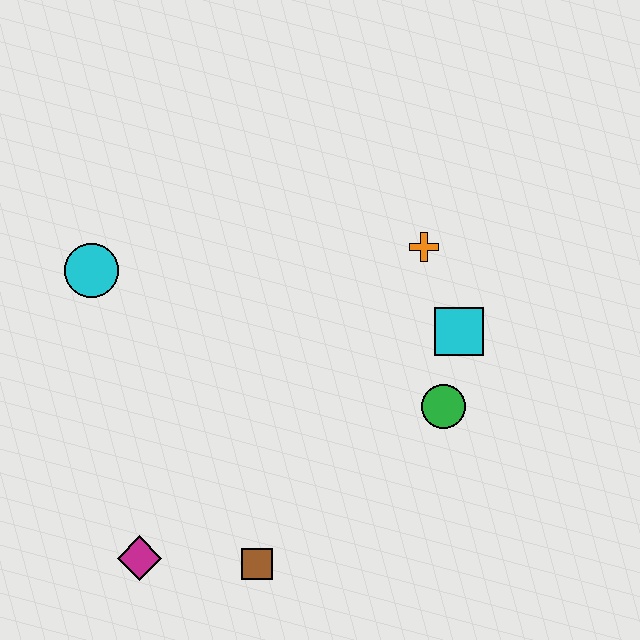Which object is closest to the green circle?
The cyan square is closest to the green circle.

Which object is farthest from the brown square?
The orange cross is farthest from the brown square.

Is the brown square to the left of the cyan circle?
No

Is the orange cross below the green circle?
No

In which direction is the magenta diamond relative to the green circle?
The magenta diamond is to the left of the green circle.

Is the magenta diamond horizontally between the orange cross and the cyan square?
No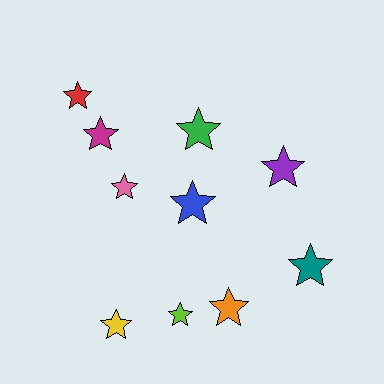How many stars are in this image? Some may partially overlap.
There are 10 stars.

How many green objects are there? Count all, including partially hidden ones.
There is 1 green object.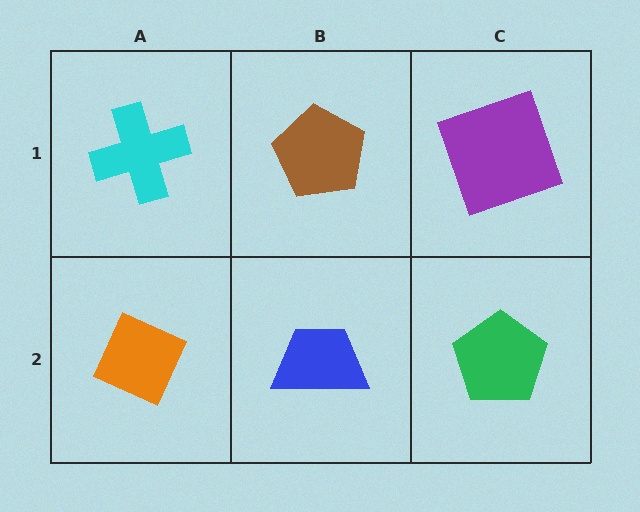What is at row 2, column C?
A green pentagon.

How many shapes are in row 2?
3 shapes.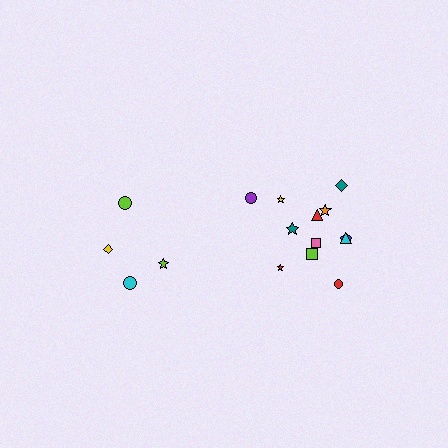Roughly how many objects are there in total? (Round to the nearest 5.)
Roughly 15 objects in total.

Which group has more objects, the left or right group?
The right group.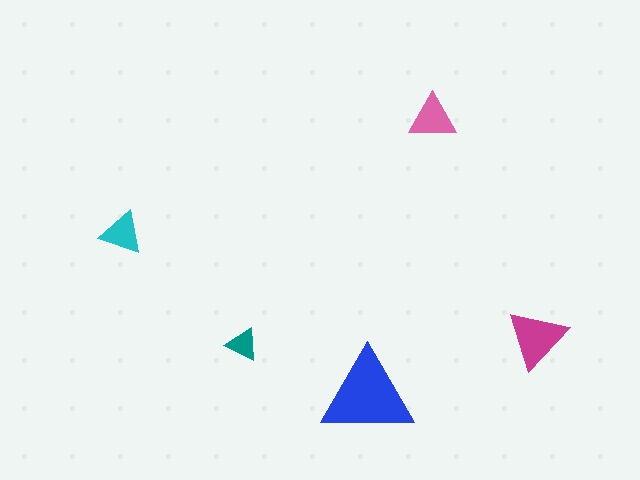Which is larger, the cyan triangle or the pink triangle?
The pink one.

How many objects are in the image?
There are 5 objects in the image.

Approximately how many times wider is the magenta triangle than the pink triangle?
About 1.5 times wider.